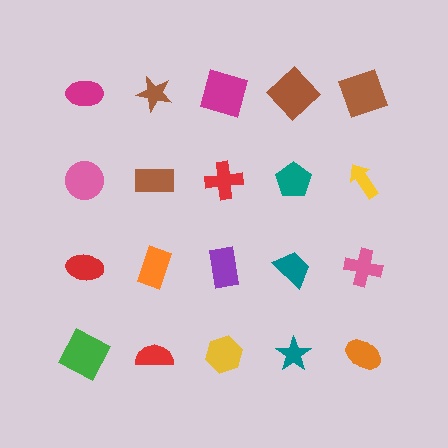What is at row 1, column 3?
A magenta square.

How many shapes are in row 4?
5 shapes.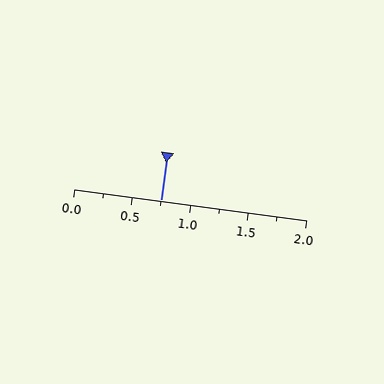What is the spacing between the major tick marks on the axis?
The major ticks are spaced 0.5 apart.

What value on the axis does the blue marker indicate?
The marker indicates approximately 0.75.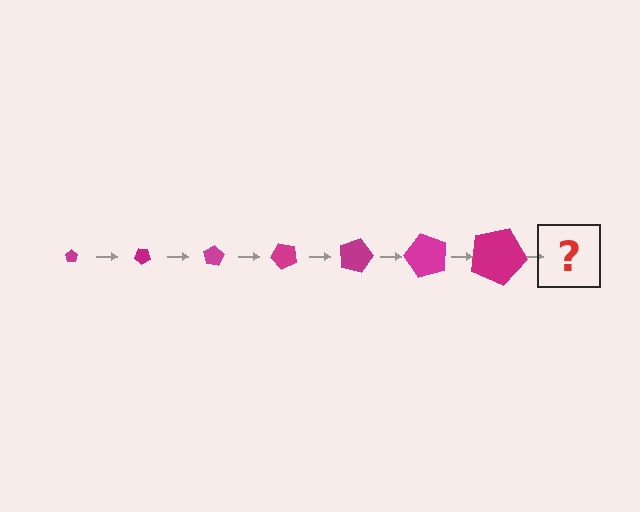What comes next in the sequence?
The next element should be a pentagon, larger than the previous one and rotated 280 degrees from the start.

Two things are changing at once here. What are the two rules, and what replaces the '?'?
The two rules are that the pentagon grows larger each step and it rotates 40 degrees each step. The '?' should be a pentagon, larger than the previous one and rotated 280 degrees from the start.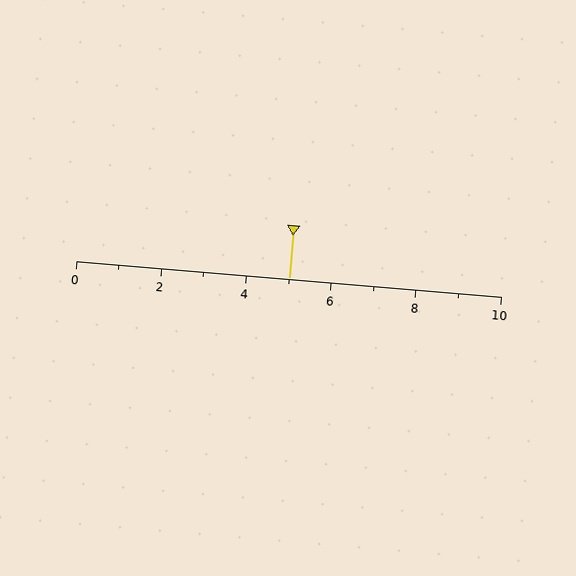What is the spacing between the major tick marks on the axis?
The major ticks are spaced 2 apart.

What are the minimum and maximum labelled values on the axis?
The axis runs from 0 to 10.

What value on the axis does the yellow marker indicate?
The marker indicates approximately 5.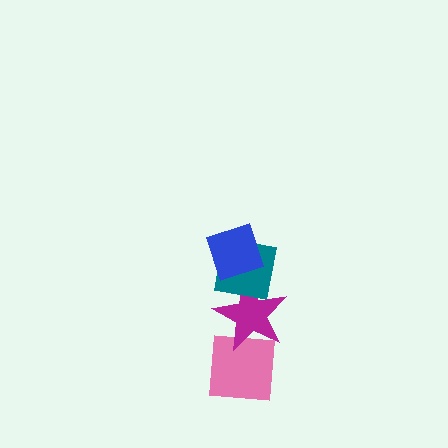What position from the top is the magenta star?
The magenta star is 3rd from the top.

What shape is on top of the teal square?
The blue diamond is on top of the teal square.